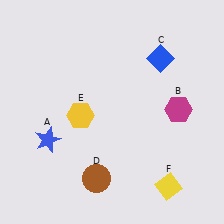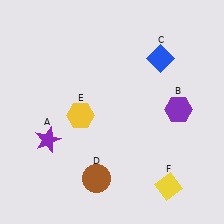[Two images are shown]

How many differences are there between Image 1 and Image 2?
There are 2 differences between the two images.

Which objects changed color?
A changed from blue to purple. B changed from magenta to purple.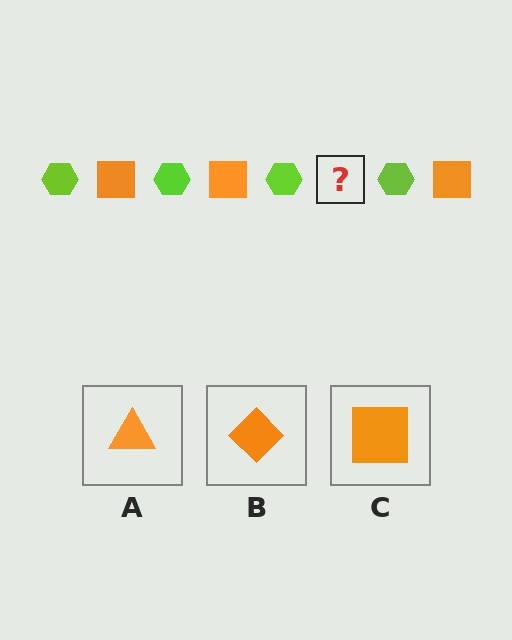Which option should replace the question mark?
Option C.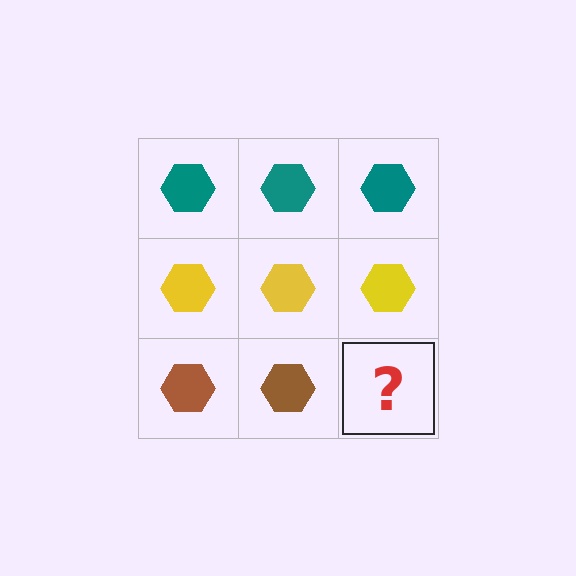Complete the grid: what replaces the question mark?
The question mark should be replaced with a brown hexagon.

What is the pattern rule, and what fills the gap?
The rule is that each row has a consistent color. The gap should be filled with a brown hexagon.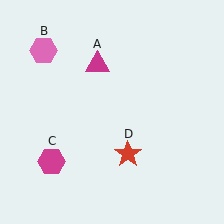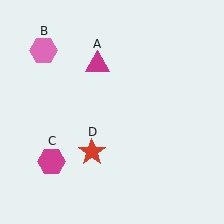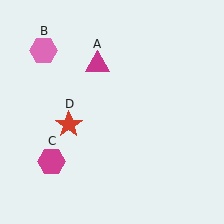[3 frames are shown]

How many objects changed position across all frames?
1 object changed position: red star (object D).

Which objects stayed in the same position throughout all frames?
Magenta triangle (object A) and pink hexagon (object B) and magenta hexagon (object C) remained stationary.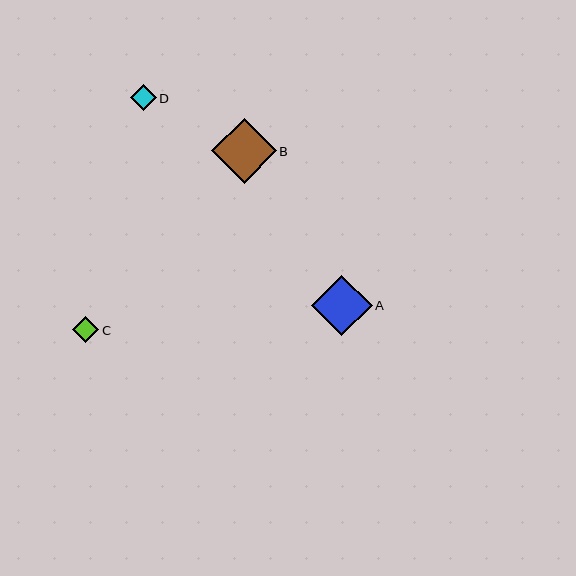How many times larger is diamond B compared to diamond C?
Diamond B is approximately 2.5 times the size of diamond C.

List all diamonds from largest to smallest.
From largest to smallest: B, A, D, C.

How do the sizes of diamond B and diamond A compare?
Diamond B and diamond A are approximately the same size.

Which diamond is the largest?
Diamond B is the largest with a size of approximately 65 pixels.